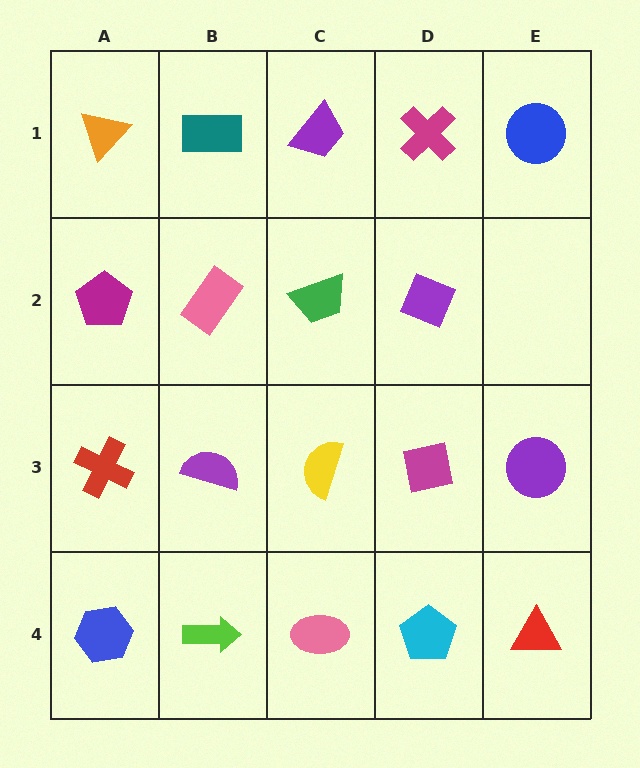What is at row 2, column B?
A pink rectangle.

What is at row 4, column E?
A red triangle.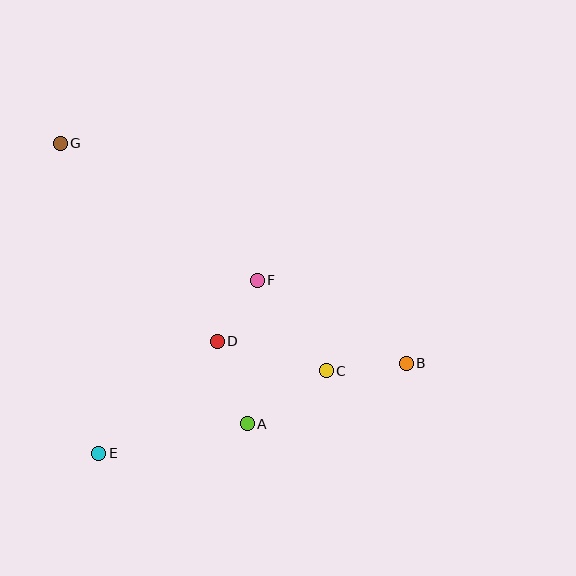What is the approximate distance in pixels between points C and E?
The distance between C and E is approximately 242 pixels.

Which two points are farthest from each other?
Points B and G are farthest from each other.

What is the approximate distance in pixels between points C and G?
The distance between C and G is approximately 350 pixels.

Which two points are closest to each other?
Points D and F are closest to each other.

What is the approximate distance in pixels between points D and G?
The distance between D and G is approximately 253 pixels.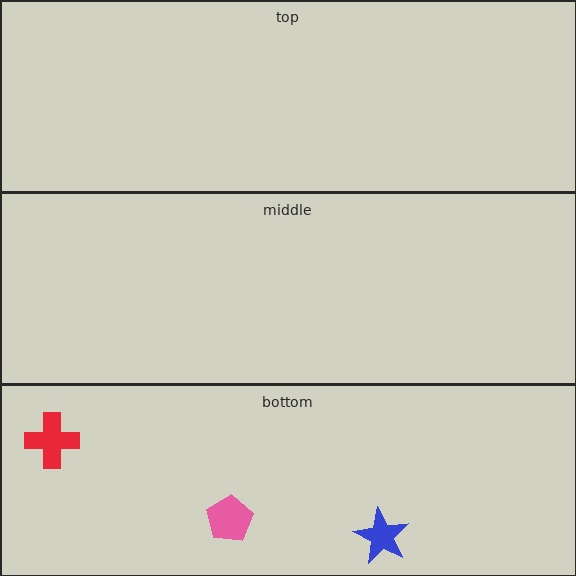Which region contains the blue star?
The bottom region.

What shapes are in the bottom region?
The blue star, the red cross, the pink pentagon.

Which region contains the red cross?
The bottom region.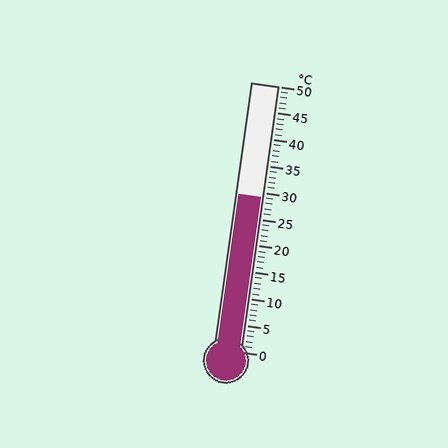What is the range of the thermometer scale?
The thermometer scale ranges from 0°C to 50°C.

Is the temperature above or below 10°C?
The temperature is above 10°C.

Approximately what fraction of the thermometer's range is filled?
The thermometer is filled to approximately 60% of its range.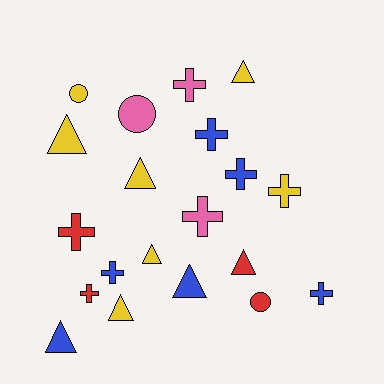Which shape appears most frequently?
Cross, with 9 objects.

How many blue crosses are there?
There are 4 blue crosses.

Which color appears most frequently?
Yellow, with 7 objects.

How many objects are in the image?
There are 20 objects.